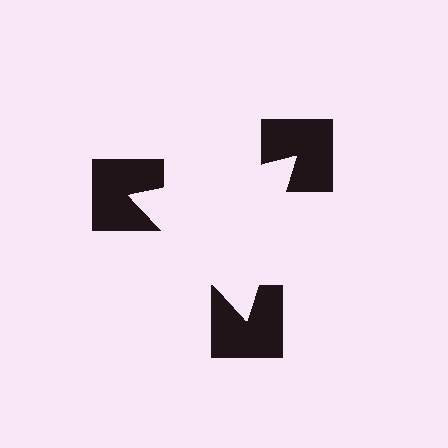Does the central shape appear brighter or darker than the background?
It typically appears slightly brighter than the background, even though no actual brightness change is drawn.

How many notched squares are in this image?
There are 3 — one at each vertex of the illusory triangle.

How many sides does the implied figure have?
3 sides.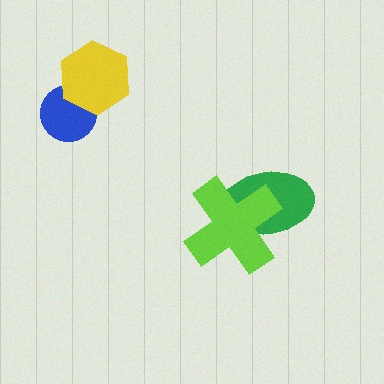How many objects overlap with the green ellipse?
1 object overlaps with the green ellipse.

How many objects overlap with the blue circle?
1 object overlaps with the blue circle.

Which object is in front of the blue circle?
The yellow hexagon is in front of the blue circle.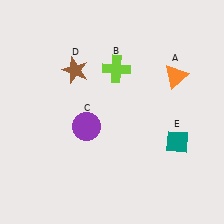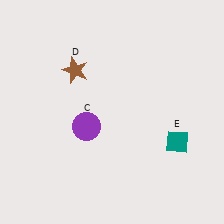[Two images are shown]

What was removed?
The lime cross (B), the orange triangle (A) were removed in Image 2.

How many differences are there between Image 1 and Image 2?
There are 2 differences between the two images.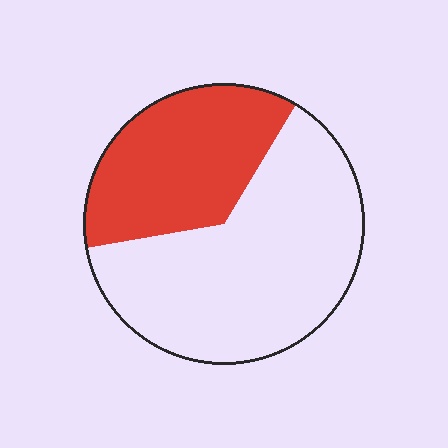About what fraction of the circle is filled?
About three eighths (3/8).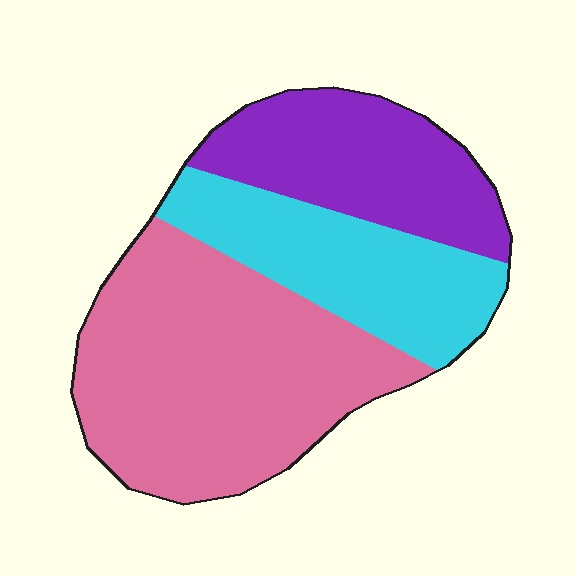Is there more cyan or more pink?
Pink.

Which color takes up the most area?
Pink, at roughly 50%.